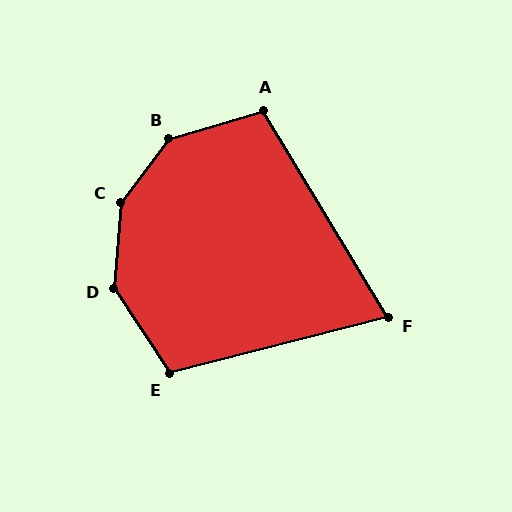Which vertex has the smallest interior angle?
F, at approximately 73 degrees.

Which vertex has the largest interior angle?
C, at approximately 147 degrees.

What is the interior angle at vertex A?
Approximately 104 degrees (obtuse).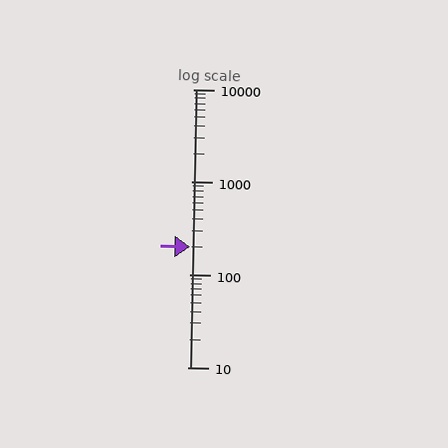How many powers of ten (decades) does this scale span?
The scale spans 3 decades, from 10 to 10000.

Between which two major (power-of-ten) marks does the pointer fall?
The pointer is between 100 and 1000.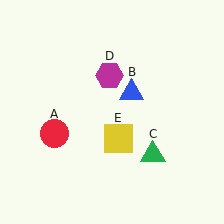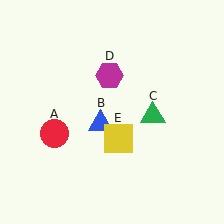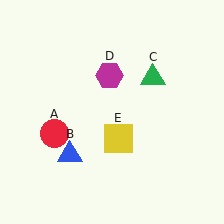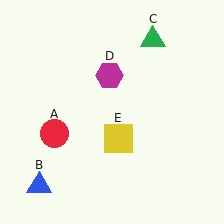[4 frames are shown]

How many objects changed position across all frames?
2 objects changed position: blue triangle (object B), green triangle (object C).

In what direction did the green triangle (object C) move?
The green triangle (object C) moved up.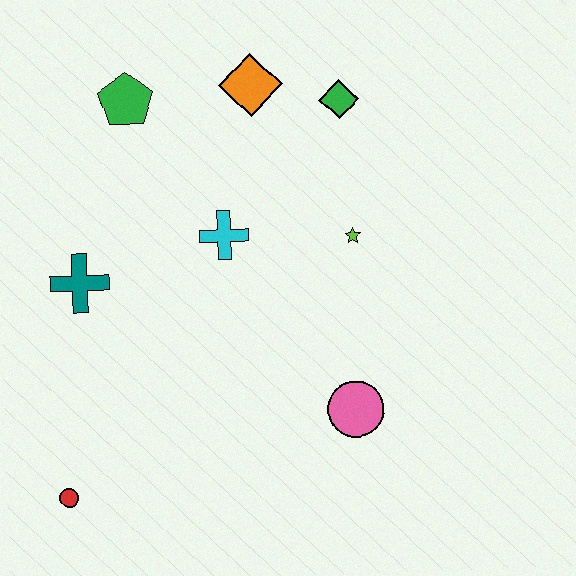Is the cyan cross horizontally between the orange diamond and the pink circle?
No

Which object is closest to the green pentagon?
The orange diamond is closest to the green pentagon.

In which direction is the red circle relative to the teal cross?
The red circle is below the teal cross.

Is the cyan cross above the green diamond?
No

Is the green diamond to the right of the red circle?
Yes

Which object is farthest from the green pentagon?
The red circle is farthest from the green pentagon.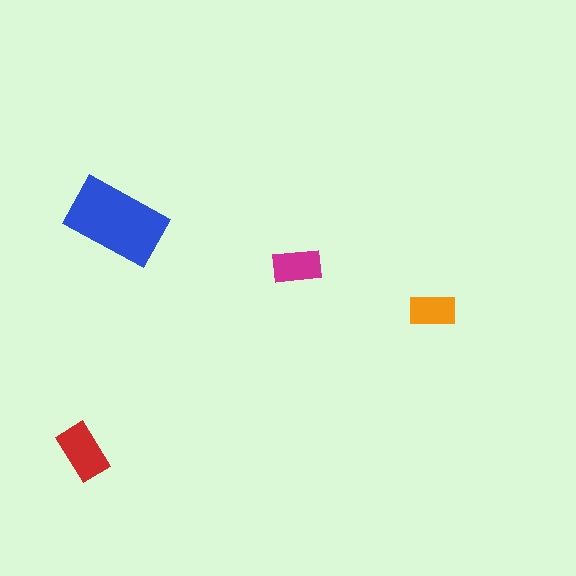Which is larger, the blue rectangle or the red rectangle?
The blue one.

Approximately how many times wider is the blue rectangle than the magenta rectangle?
About 2 times wider.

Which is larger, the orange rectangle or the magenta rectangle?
The magenta one.